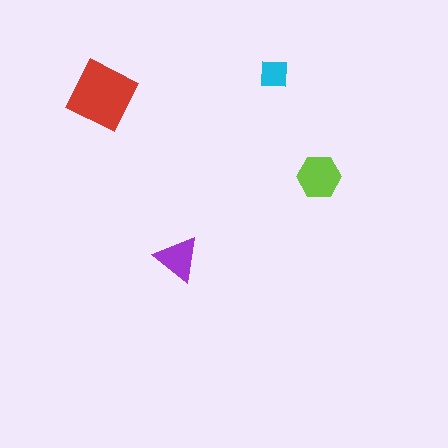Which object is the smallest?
The cyan square.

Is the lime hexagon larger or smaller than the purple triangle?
Larger.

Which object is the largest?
The red square.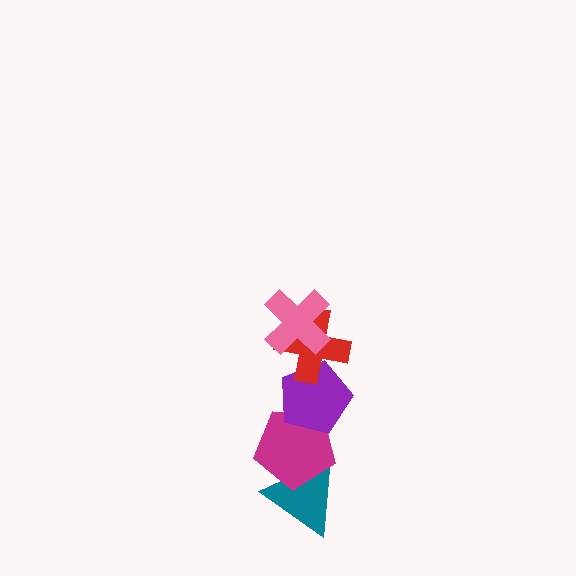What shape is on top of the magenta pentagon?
The purple pentagon is on top of the magenta pentagon.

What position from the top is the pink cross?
The pink cross is 1st from the top.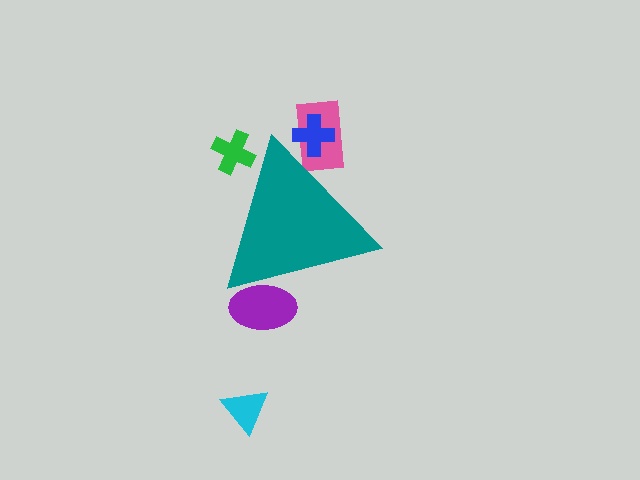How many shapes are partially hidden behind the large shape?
4 shapes are partially hidden.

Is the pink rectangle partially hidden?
Yes, the pink rectangle is partially hidden behind the teal triangle.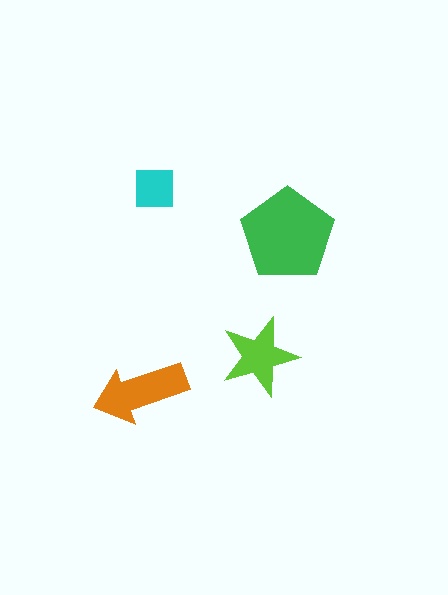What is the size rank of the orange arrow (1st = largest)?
2nd.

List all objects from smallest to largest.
The cyan square, the lime star, the orange arrow, the green pentagon.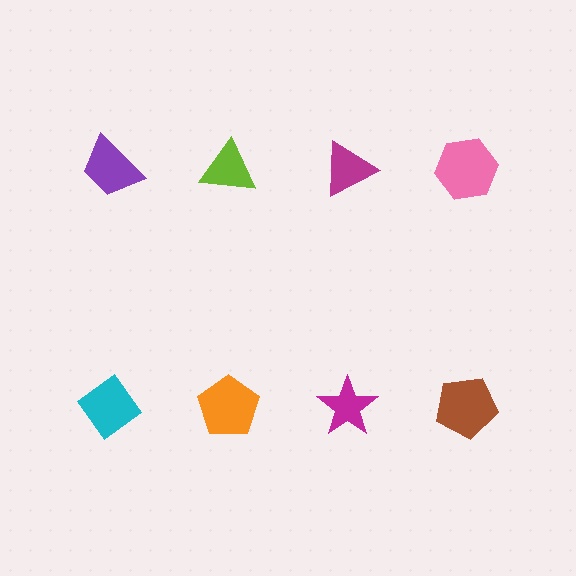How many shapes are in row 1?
4 shapes.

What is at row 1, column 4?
A pink hexagon.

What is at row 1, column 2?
A lime triangle.